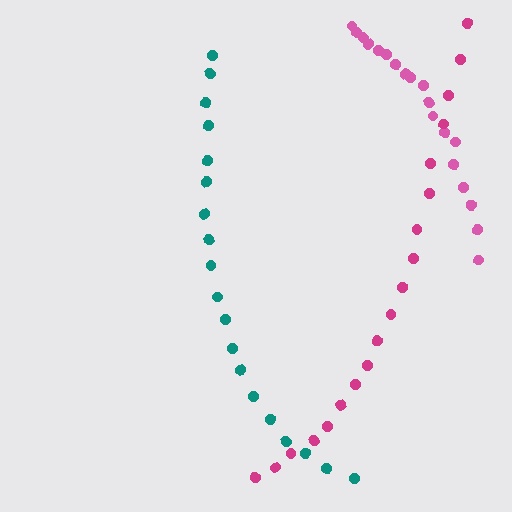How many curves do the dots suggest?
There are 3 distinct paths.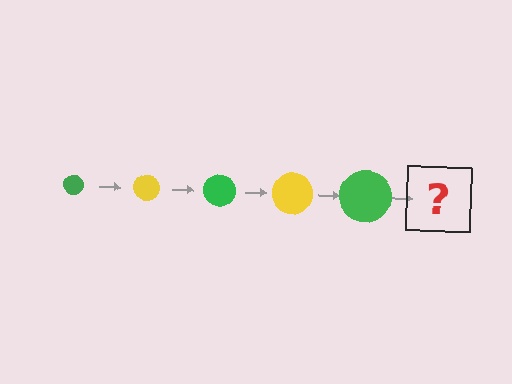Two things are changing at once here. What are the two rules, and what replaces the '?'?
The two rules are that the circle grows larger each step and the color cycles through green and yellow. The '?' should be a yellow circle, larger than the previous one.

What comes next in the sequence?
The next element should be a yellow circle, larger than the previous one.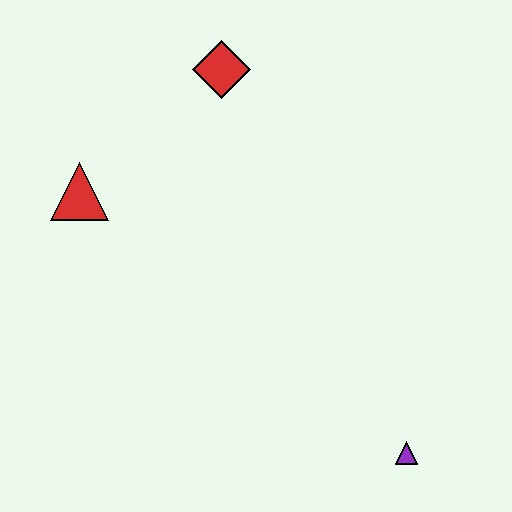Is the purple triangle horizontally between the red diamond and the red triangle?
No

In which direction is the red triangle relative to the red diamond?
The red triangle is to the left of the red diamond.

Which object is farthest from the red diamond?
The purple triangle is farthest from the red diamond.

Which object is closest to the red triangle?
The red diamond is closest to the red triangle.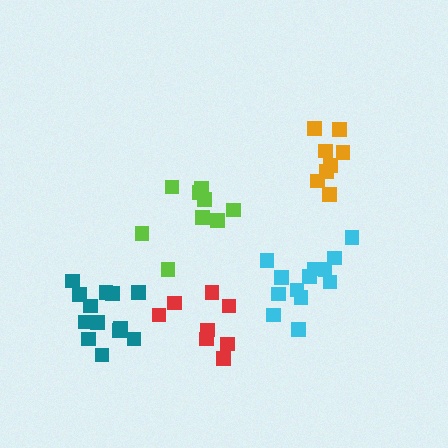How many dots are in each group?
Group 1: 13 dots, Group 2: 13 dots, Group 3: 9 dots, Group 4: 8 dots, Group 5: 8 dots (51 total).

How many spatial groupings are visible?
There are 5 spatial groupings.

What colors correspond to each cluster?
The clusters are colored: cyan, teal, lime, orange, red.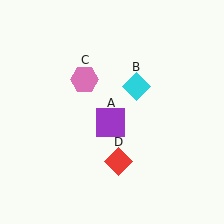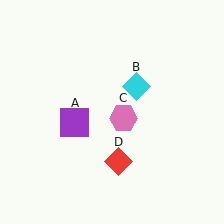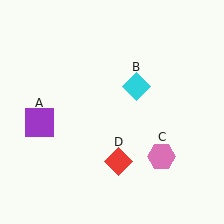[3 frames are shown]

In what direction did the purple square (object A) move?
The purple square (object A) moved left.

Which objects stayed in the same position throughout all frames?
Cyan diamond (object B) and red diamond (object D) remained stationary.